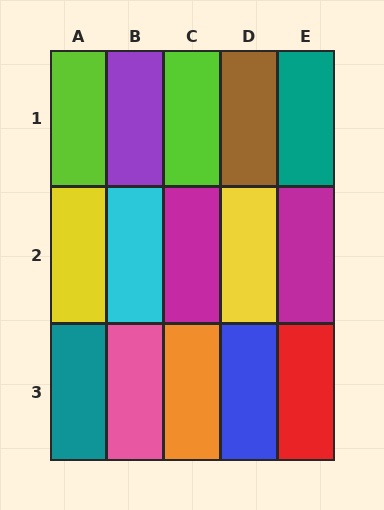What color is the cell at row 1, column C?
Lime.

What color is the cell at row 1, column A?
Lime.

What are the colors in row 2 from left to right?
Yellow, cyan, magenta, yellow, magenta.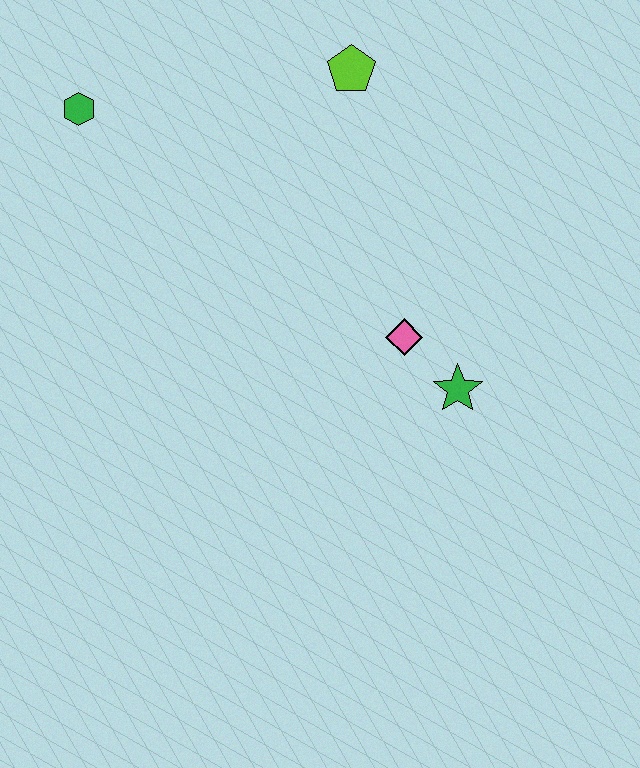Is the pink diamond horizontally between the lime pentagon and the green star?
Yes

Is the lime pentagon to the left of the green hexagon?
No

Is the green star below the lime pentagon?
Yes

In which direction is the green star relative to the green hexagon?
The green star is to the right of the green hexagon.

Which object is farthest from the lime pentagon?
The green star is farthest from the lime pentagon.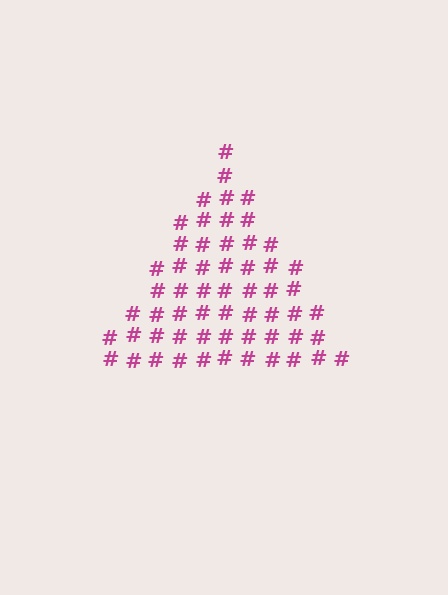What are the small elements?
The small elements are hash symbols.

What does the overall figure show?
The overall figure shows a triangle.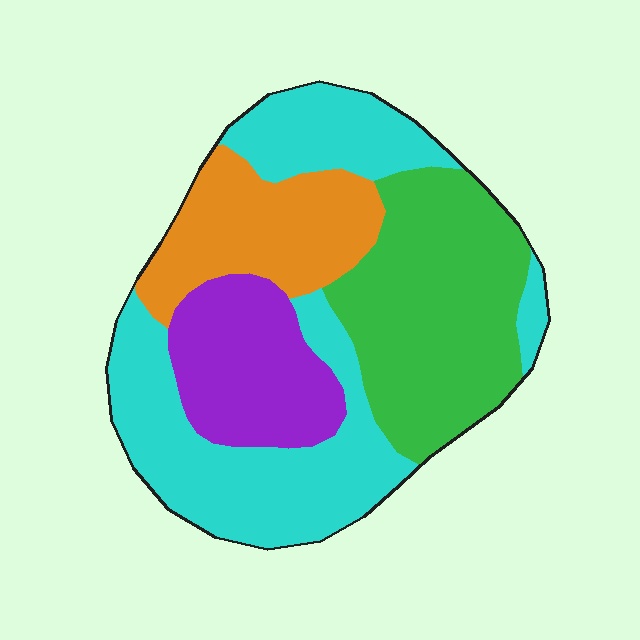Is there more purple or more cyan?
Cyan.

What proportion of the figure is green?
Green takes up about one quarter (1/4) of the figure.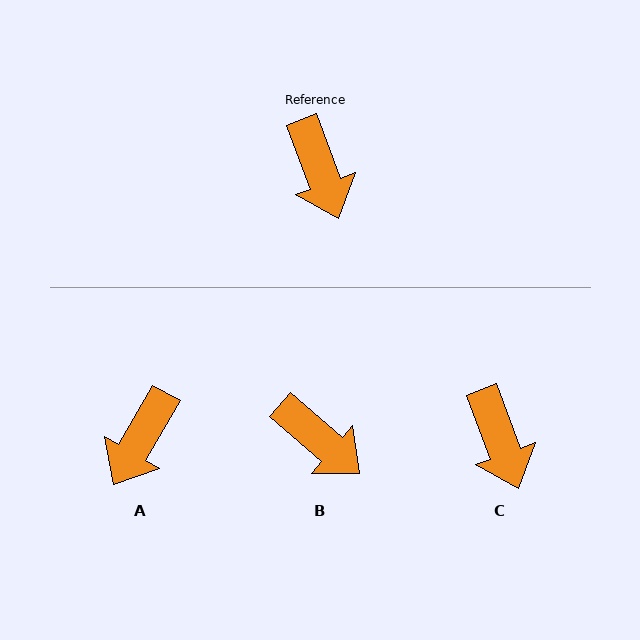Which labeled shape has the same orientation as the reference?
C.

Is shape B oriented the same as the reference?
No, it is off by about 28 degrees.